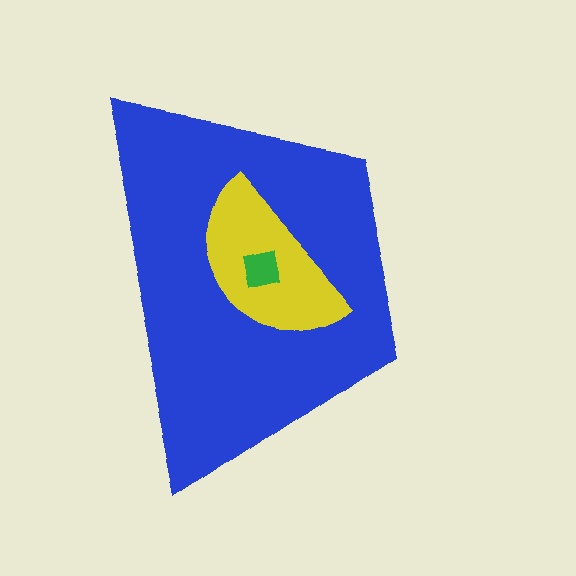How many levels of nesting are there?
3.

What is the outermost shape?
The blue trapezoid.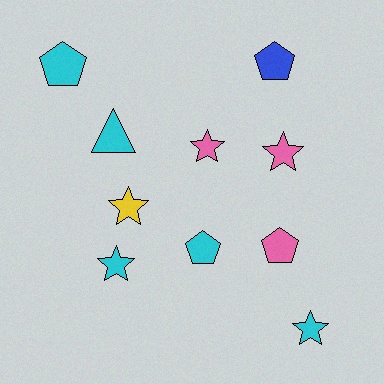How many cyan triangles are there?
There is 1 cyan triangle.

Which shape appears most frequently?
Star, with 5 objects.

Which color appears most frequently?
Cyan, with 5 objects.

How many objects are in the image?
There are 10 objects.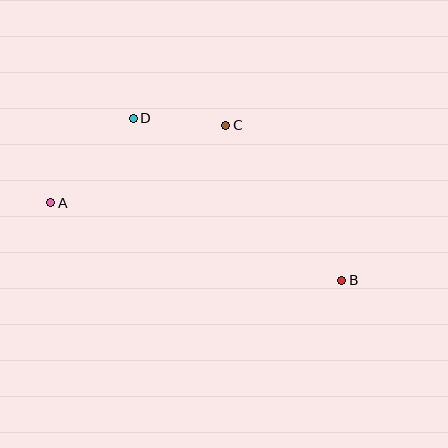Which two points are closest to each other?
Points C and D are closest to each other.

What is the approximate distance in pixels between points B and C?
The distance between B and C is approximately 194 pixels.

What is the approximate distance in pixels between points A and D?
The distance between A and D is approximately 118 pixels.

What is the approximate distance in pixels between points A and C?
The distance between A and C is approximately 191 pixels.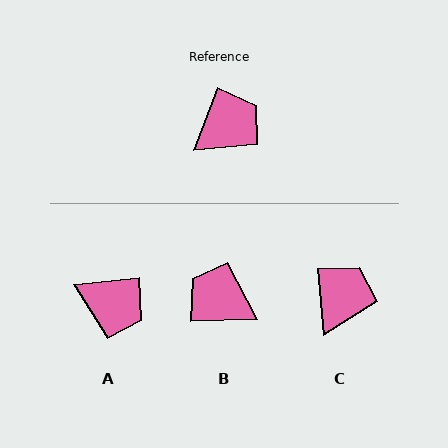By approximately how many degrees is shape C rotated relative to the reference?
Approximately 26 degrees counter-clockwise.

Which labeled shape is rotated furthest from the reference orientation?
B, about 112 degrees away.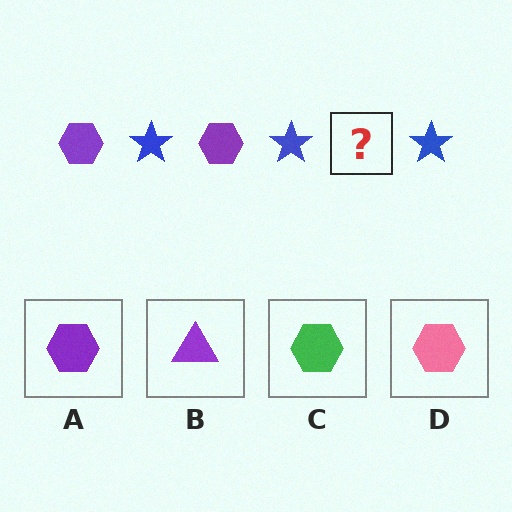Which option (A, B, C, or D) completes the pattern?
A.